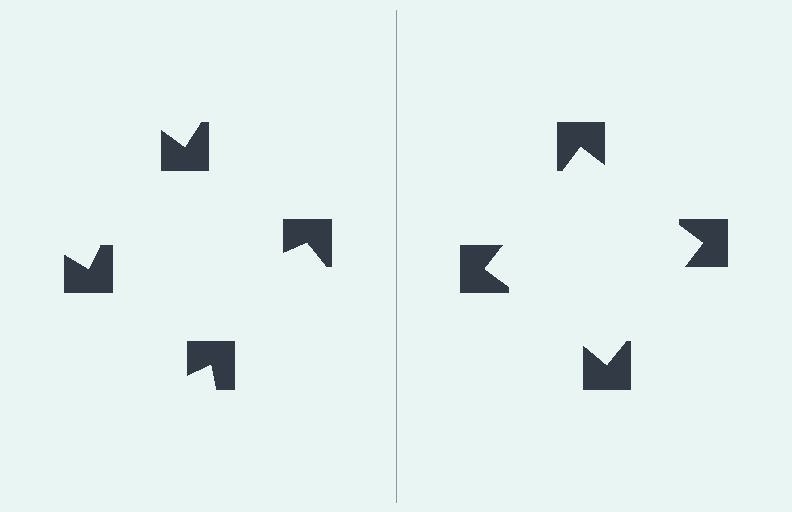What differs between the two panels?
The notched squares are positioned identically on both sides; only the wedge orientations differ. On the right they align to a square; on the left they are misaligned.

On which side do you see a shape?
An illusory square appears on the right side. On the left side the wedge cuts are rotated, so no coherent shape forms.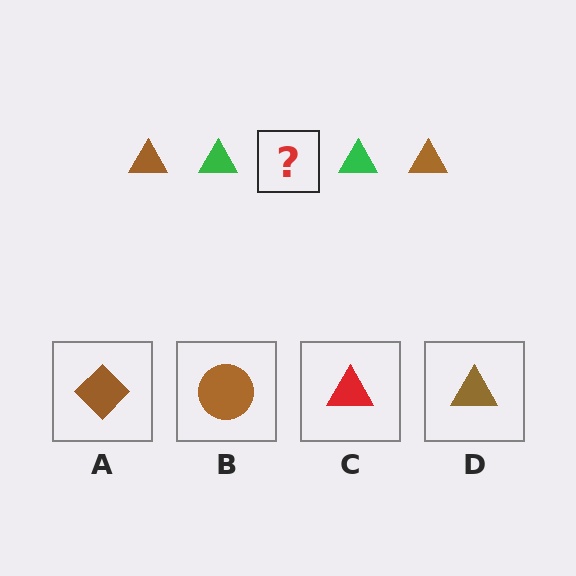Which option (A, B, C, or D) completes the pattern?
D.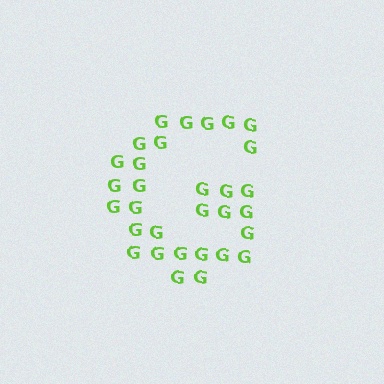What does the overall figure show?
The overall figure shows the letter G.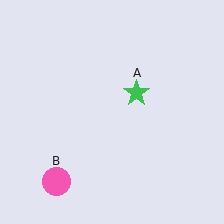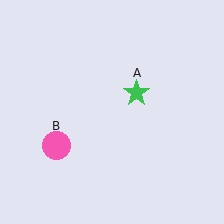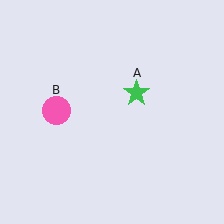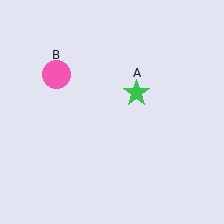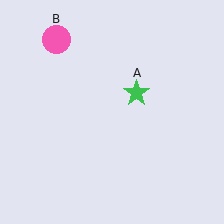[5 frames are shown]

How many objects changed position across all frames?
1 object changed position: pink circle (object B).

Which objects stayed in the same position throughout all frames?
Green star (object A) remained stationary.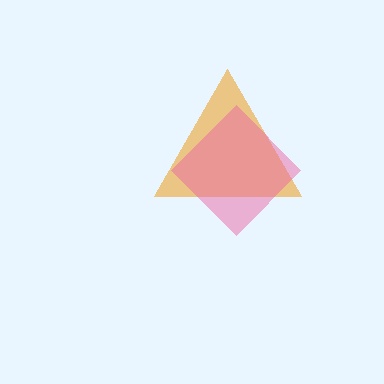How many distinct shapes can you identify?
There are 2 distinct shapes: an orange triangle, a pink diamond.